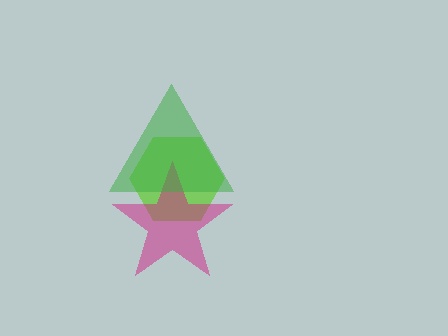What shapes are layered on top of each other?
The layered shapes are: a lime hexagon, a magenta star, a green triangle.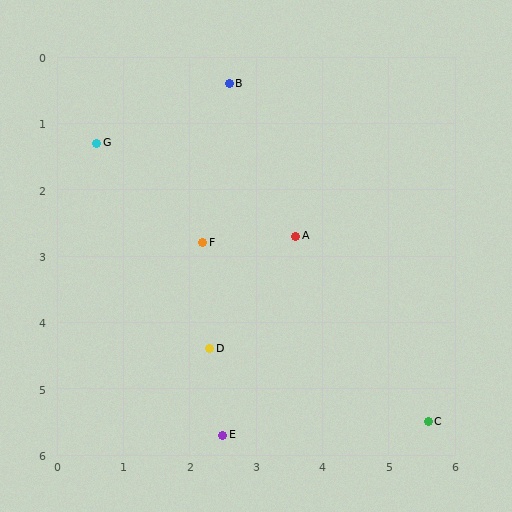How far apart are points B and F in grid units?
Points B and F are about 2.4 grid units apart.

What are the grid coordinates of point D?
Point D is at approximately (2.3, 4.4).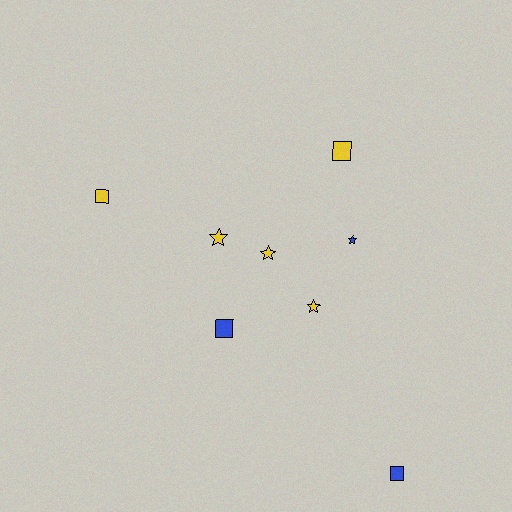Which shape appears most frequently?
Star, with 4 objects.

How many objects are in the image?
There are 8 objects.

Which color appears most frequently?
Yellow, with 5 objects.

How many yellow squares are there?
There are 2 yellow squares.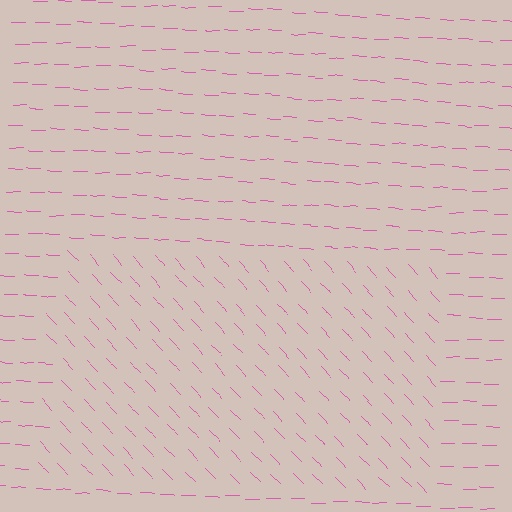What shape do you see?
I see a rectangle.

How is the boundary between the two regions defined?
The boundary is defined purely by a change in line orientation (approximately 45 degrees difference). All lines are the same color and thickness.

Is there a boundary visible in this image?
Yes, there is a texture boundary formed by a change in line orientation.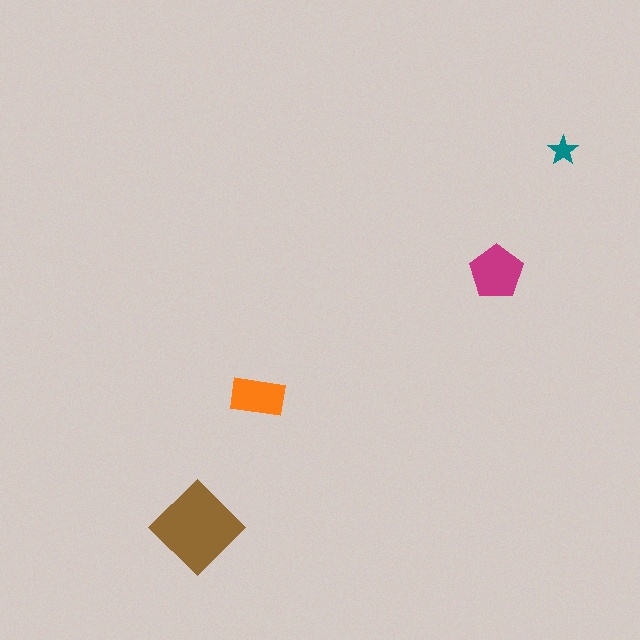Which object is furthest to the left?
The brown diamond is leftmost.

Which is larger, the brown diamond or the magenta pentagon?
The brown diamond.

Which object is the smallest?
The teal star.